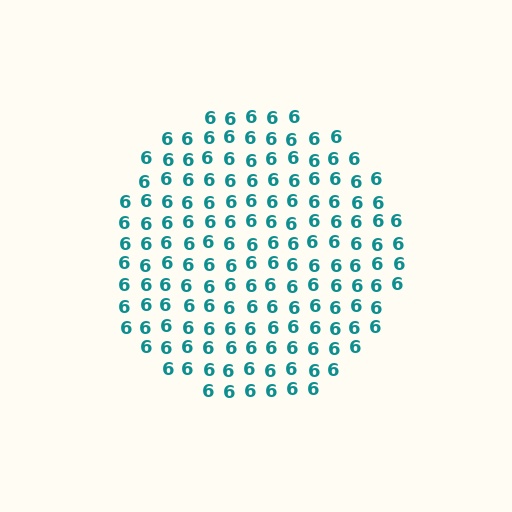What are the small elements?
The small elements are digit 6's.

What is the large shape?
The large shape is a circle.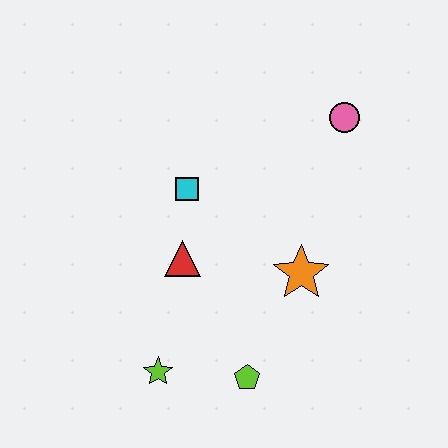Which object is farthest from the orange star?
The lime star is farthest from the orange star.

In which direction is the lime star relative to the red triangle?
The lime star is below the red triangle.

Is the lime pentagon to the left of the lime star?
No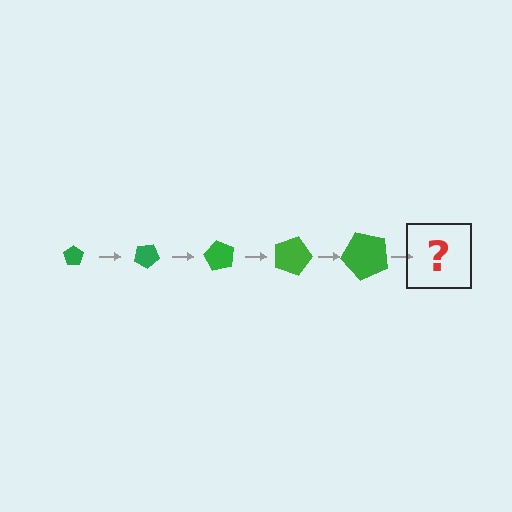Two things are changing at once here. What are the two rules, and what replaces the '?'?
The two rules are that the pentagon grows larger each step and it rotates 30 degrees each step. The '?' should be a pentagon, larger than the previous one and rotated 150 degrees from the start.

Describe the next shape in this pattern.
It should be a pentagon, larger than the previous one and rotated 150 degrees from the start.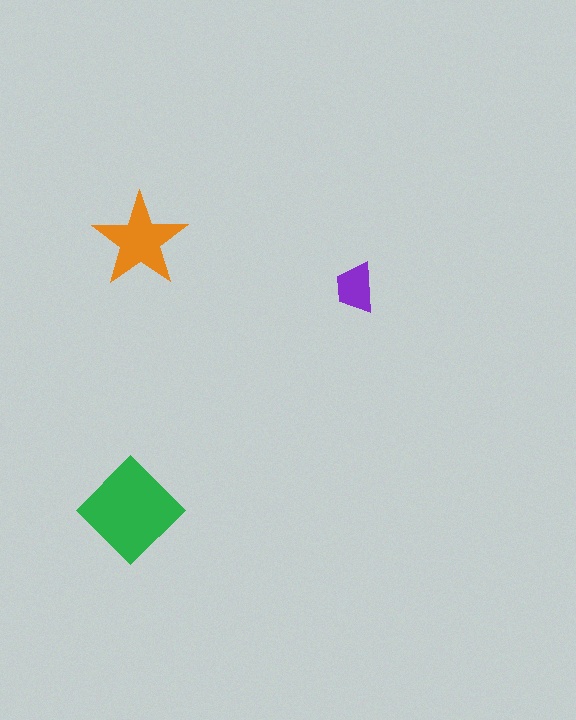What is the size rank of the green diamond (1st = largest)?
1st.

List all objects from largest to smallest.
The green diamond, the orange star, the purple trapezoid.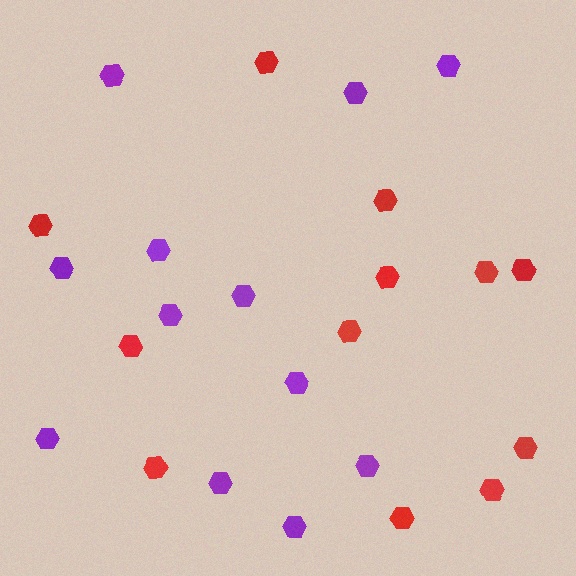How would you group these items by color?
There are 2 groups: one group of purple hexagons (12) and one group of red hexagons (12).